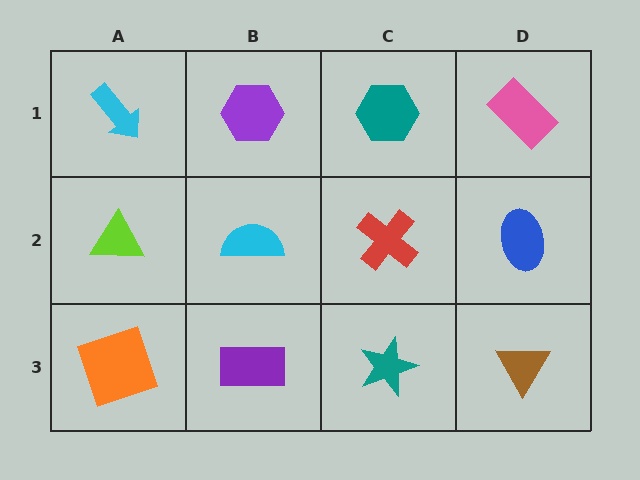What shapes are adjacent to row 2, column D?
A pink rectangle (row 1, column D), a brown triangle (row 3, column D), a red cross (row 2, column C).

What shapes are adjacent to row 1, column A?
A lime triangle (row 2, column A), a purple hexagon (row 1, column B).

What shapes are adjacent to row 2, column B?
A purple hexagon (row 1, column B), a purple rectangle (row 3, column B), a lime triangle (row 2, column A), a red cross (row 2, column C).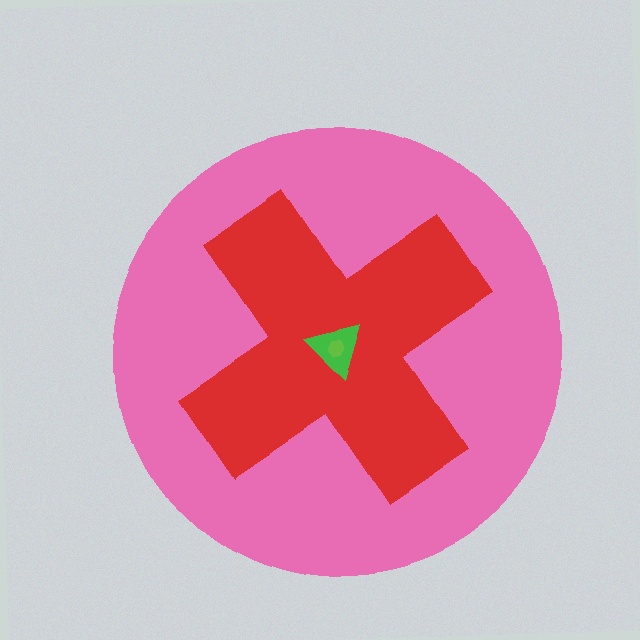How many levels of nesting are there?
4.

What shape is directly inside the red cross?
The green triangle.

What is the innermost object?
The lime hexagon.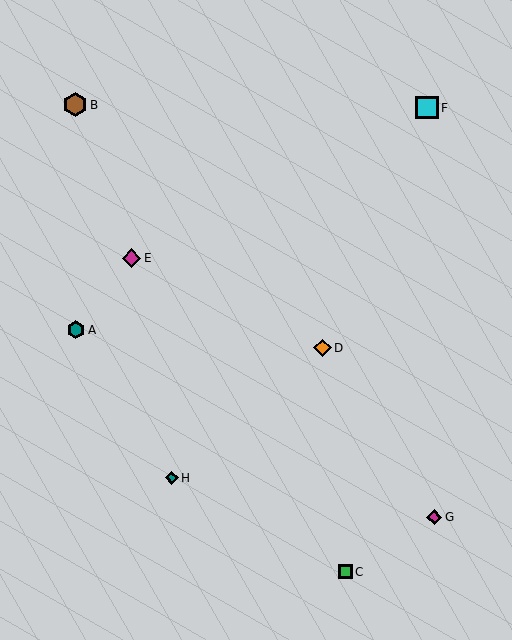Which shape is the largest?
The brown hexagon (labeled B) is the largest.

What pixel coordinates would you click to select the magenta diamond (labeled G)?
Click at (434, 517) to select the magenta diamond G.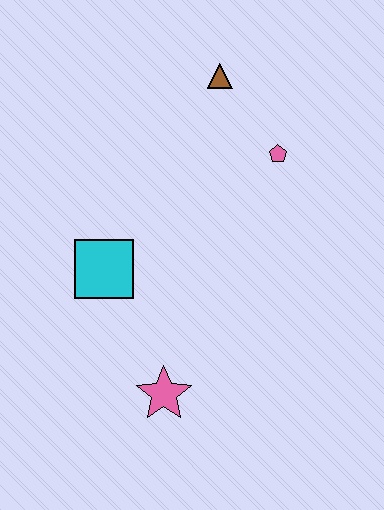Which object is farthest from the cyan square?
The brown triangle is farthest from the cyan square.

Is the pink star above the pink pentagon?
No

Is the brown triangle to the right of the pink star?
Yes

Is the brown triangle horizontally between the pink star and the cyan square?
No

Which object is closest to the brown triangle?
The pink pentagon is closest to the brown triangle.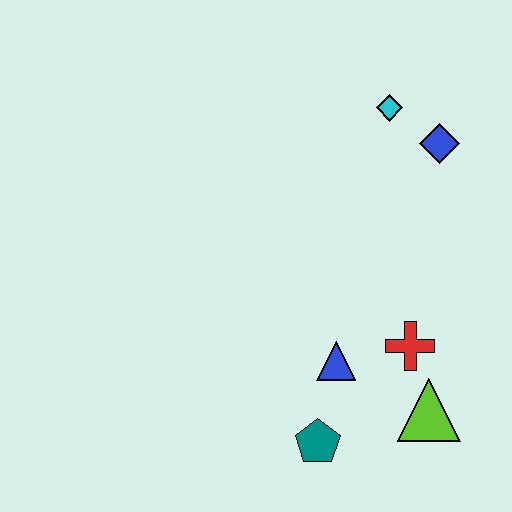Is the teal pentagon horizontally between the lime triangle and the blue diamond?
No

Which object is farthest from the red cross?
The cyan diamond is farthest from the red cross.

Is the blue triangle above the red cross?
No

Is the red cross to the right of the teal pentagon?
Yes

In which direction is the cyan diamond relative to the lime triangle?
The cyan diamond is above the lime triangle.